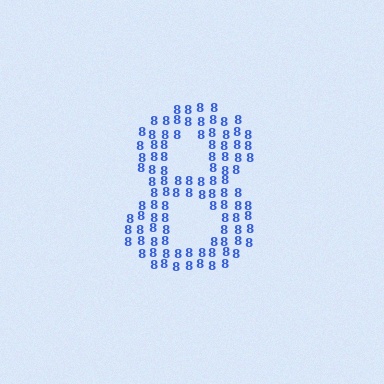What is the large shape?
The large shape is the digit 8.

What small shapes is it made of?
It is made of small digit 8's.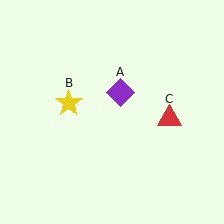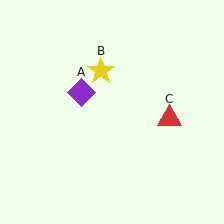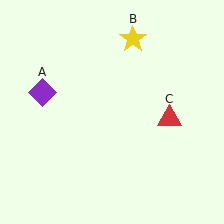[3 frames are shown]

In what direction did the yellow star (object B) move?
The yellow star (object B) moved up and to the right.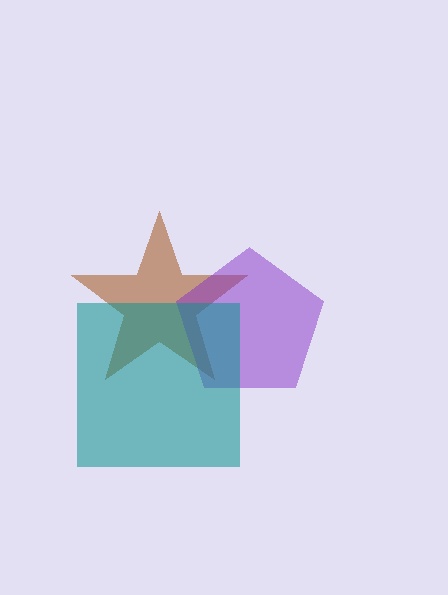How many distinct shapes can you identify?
There are 3 distinct shapes: a brown star, a purple pentagon, a teal square.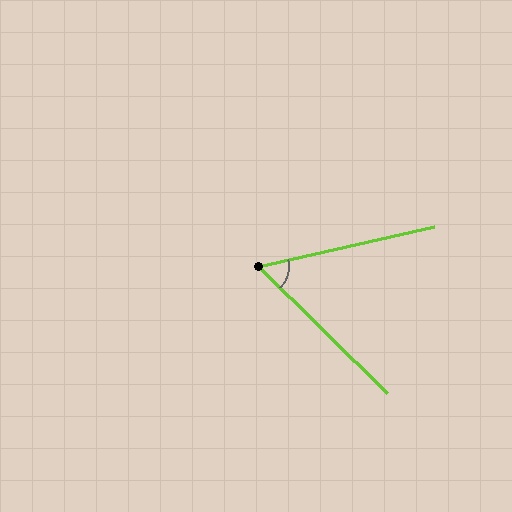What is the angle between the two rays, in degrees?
Approximately 57 degrees.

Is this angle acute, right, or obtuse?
It is acute.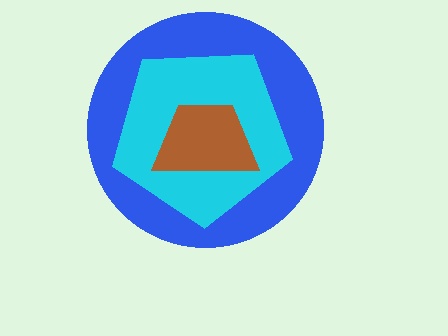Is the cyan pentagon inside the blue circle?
Yes.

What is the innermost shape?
The brown trapezoid.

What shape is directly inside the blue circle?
The cyan pentagon.